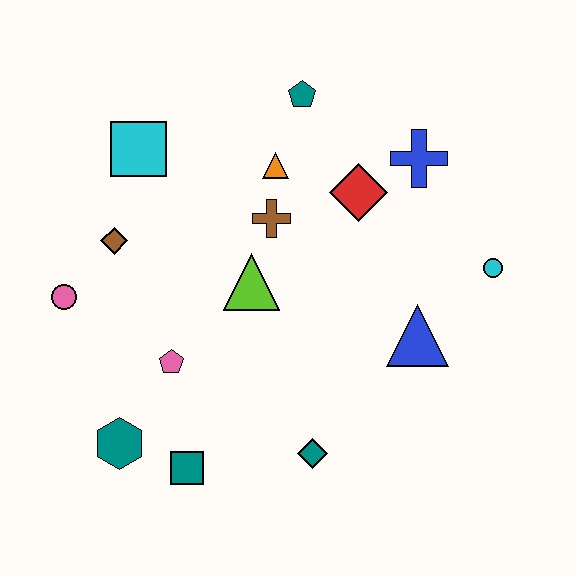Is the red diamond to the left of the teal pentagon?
No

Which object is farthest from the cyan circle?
The pink circle is farthest from the cyan circle.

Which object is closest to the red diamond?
The blue cross is closest to the red diamond.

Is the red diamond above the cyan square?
No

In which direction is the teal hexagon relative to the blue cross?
The teal hexagon is to the left of the blue cross.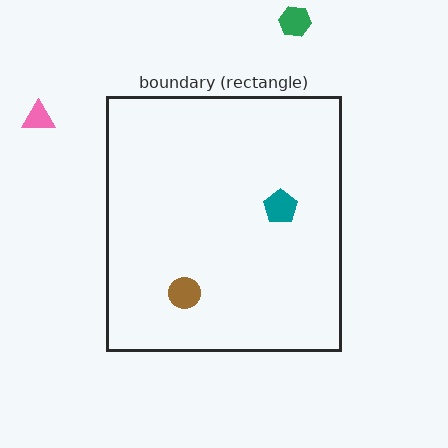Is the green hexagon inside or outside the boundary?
Outside.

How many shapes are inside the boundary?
2 inside, 2 outside.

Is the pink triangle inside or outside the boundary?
Outside.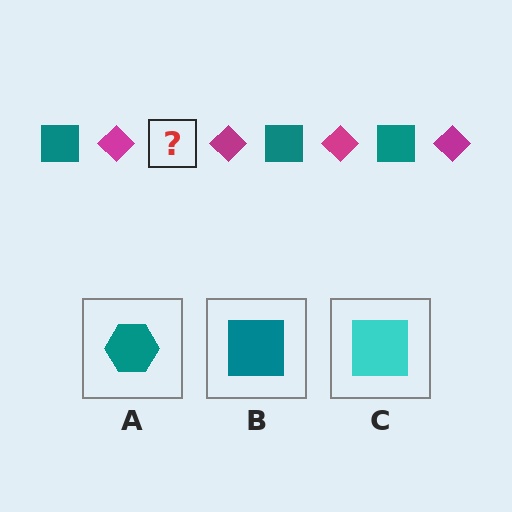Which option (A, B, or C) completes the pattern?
B.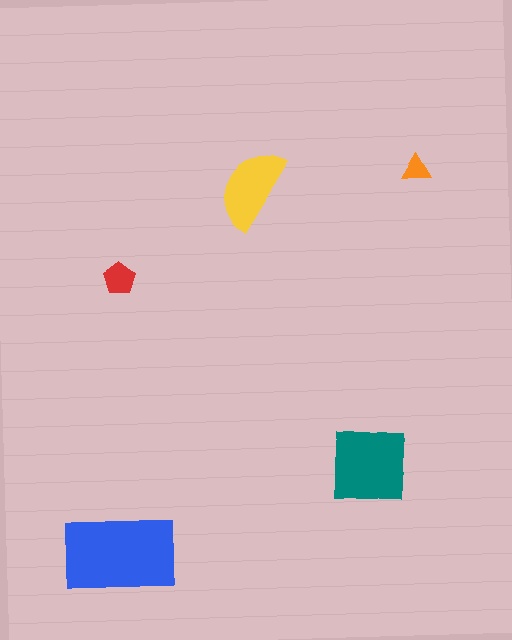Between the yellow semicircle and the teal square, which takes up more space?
The teal square.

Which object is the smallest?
The orange triangle.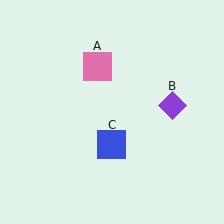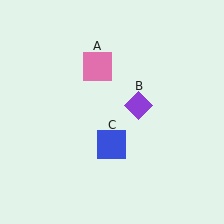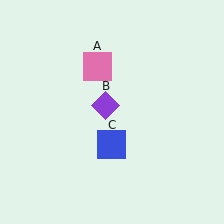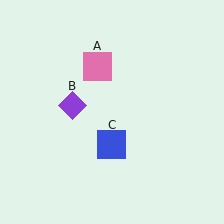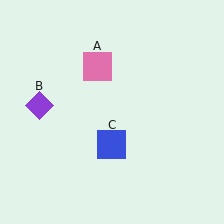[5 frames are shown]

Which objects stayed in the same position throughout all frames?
Pink square (object A) and blue square (object C) remained stationary.